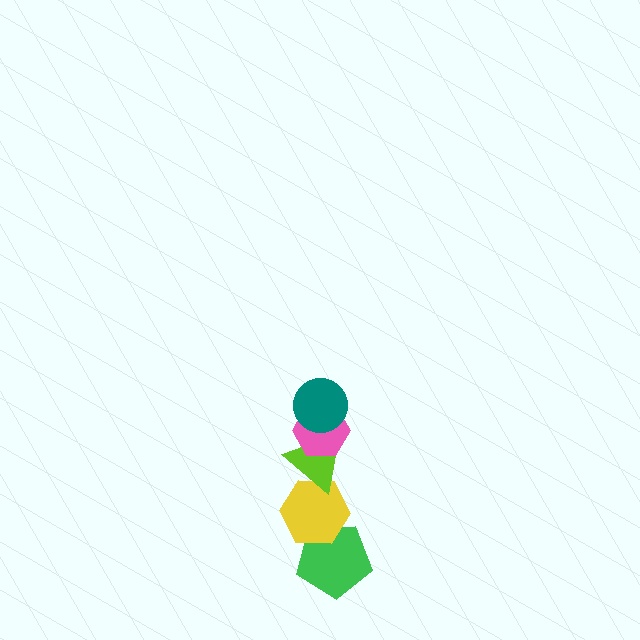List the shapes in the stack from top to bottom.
From top to bottom: the teal circle, the pink hexagon, the lime triangle, the yellow hexagon, the green pentagon.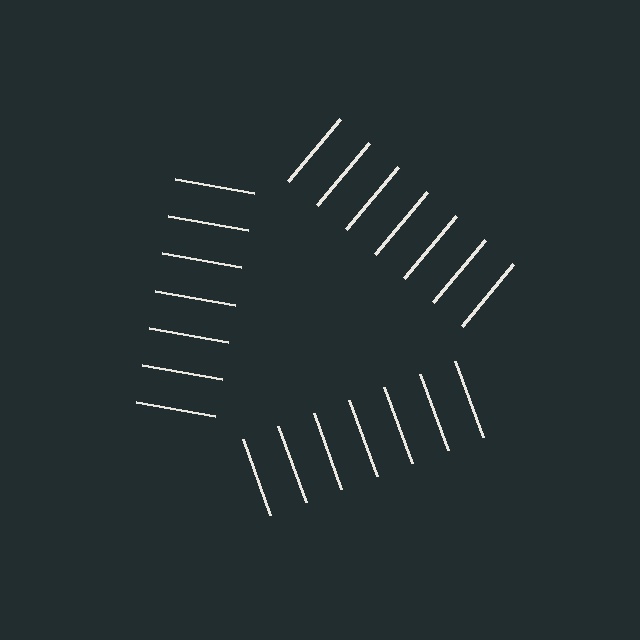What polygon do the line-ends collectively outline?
An illusory triangle — the line segments terminate on its edges but no continuous stroke is drawn.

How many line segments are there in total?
21 — 7 along each of the 3 edges.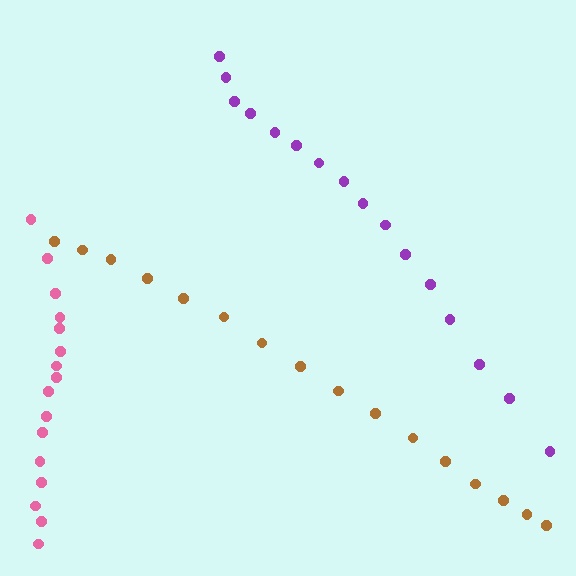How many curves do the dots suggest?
There are 3 distinct paths.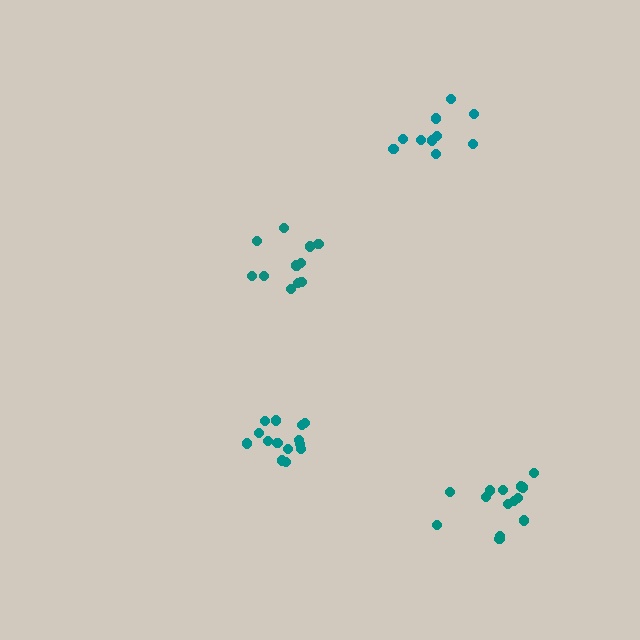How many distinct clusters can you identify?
There are 4 distinct clusters.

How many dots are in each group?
Group 1: 14 dots, Group 2: 10 dots, Group 3: 14 dots, Group 4: 11 dots (49 total).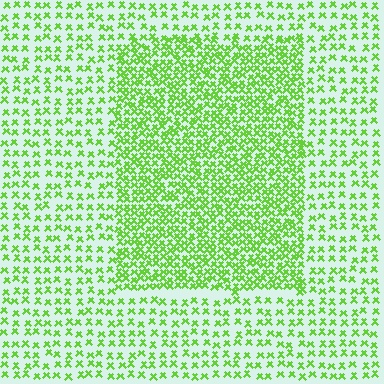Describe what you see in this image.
The image contains small lime elements arranged at two different densities. A rectangle-shaped region is visible where the elements are more densely packed than the surrounding area.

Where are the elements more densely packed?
The elements are more densely packed inside the rectangle boundary.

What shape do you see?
I see a rectangle.